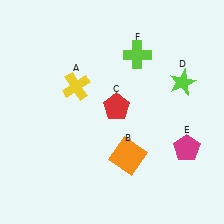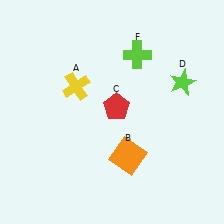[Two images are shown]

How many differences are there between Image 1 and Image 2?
There is 1 difference between the two images.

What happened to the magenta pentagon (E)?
The magenta pentagon (E) was removed in Image 2. It was in the bottom-right area of Image 1.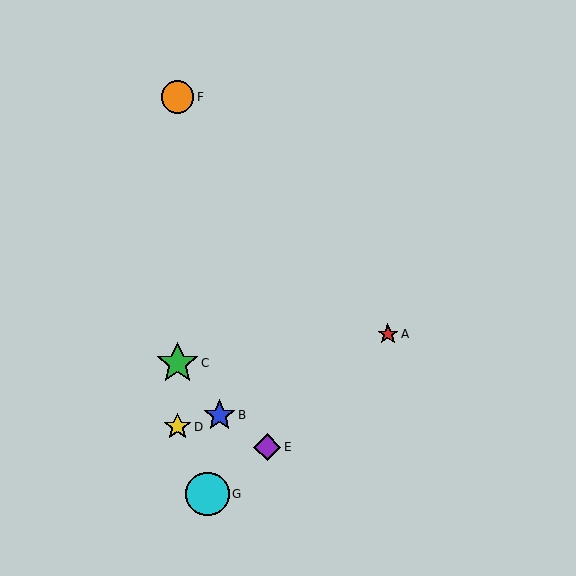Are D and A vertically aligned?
No, D is at x≈178 and A is at x≈388.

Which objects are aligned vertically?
Objects C, D, F are aligned vertically.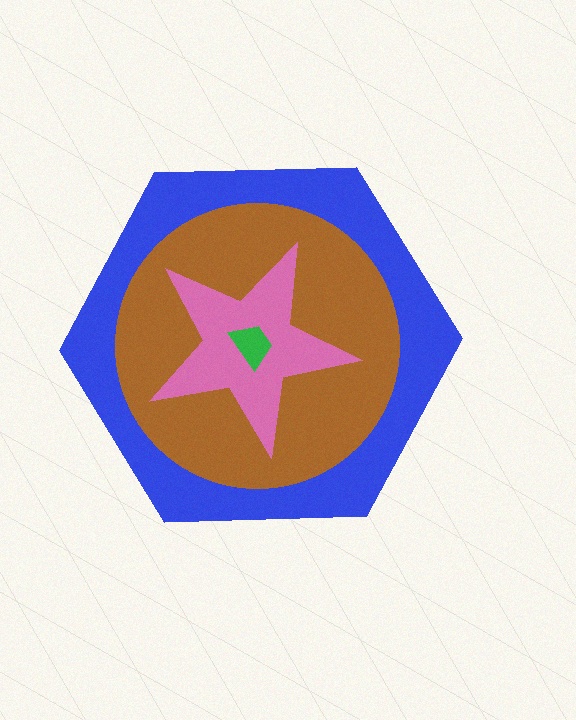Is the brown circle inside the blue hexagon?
Yes.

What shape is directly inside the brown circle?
The pink star.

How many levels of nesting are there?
4.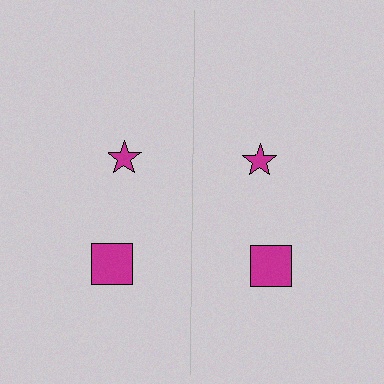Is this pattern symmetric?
Yes, this pattern has bilateral (reflection) symmetry.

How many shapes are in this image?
There are 4 shapes in this image.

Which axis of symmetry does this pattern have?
The pattern has a vertical axis of symmetry running through the center of the image.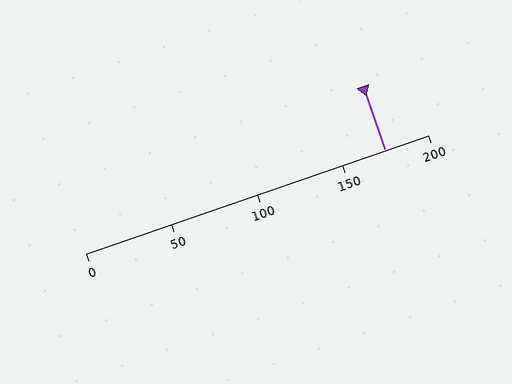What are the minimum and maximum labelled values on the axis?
The axis runs from 0 to 200.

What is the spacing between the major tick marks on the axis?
The major ticks are spaced 50 apart.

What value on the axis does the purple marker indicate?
The marker indicates approximately 175.